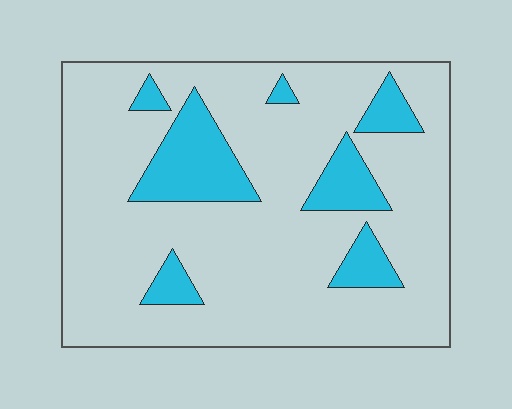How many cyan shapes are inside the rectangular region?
7.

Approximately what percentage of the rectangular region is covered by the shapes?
Approximately 20%.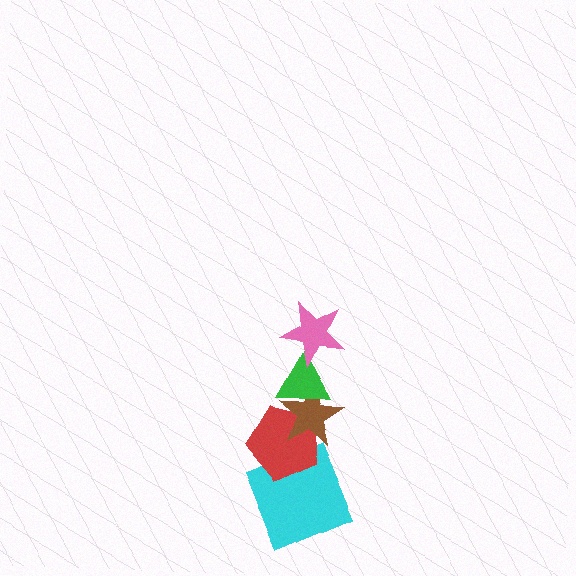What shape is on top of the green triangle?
The pink star is on top of the green triangle.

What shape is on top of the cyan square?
The red pentagon is on top of the cyan square.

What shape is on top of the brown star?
The green triangle is on top of the brown star.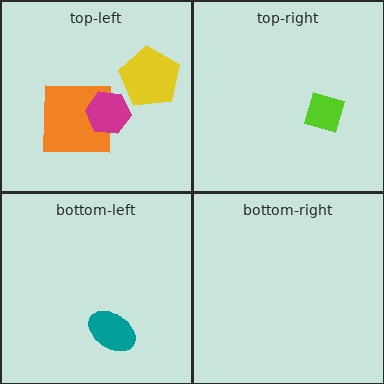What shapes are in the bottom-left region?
The teal ellipse.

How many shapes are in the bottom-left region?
1.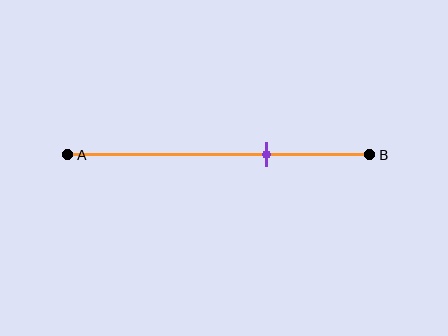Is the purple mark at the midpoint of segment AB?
No, the mark is at about 65% from A, not at the 50% midpoint.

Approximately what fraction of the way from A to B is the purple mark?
The purple mark is approximately 65% of the way from A to B.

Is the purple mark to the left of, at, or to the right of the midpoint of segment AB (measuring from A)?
The purple mark is to the right of the midpoint of segment AB.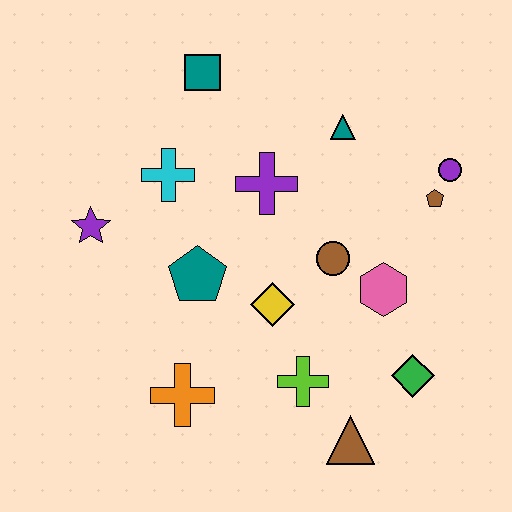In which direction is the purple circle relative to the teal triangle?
The purple circle is to the right of the teal triangle.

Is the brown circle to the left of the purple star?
No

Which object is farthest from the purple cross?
The brown triangle is farthest from the purple cross.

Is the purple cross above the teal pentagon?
Yes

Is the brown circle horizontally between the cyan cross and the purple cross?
No